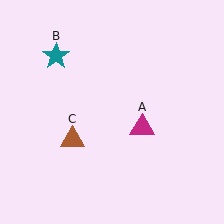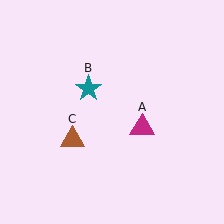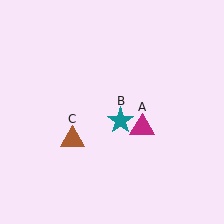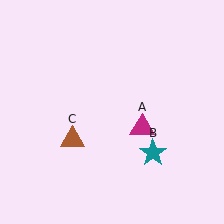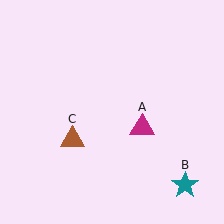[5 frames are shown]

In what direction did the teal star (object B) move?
The teal star (object B) moved down and to the right.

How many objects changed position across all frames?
1 object changed position: teal star (object B).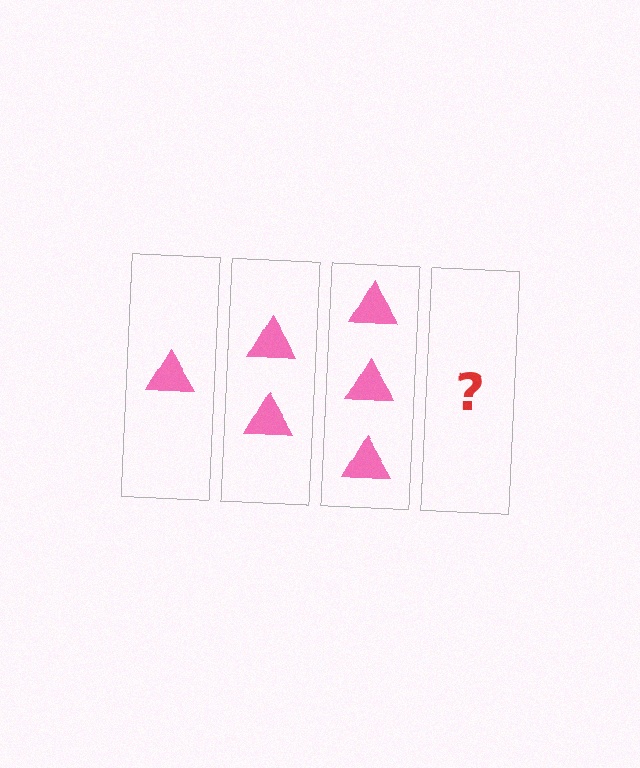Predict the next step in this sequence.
The next step is 4 triangles.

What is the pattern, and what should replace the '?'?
The pattern is that each step adds one more triangle. The '?' should be 4 triangles.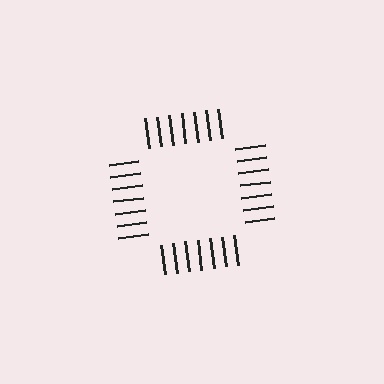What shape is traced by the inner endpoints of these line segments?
An illusory square — the line segments terminate on its edges but no continuous stroke is drawn.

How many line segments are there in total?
28 — 7 along each of the 4 edges.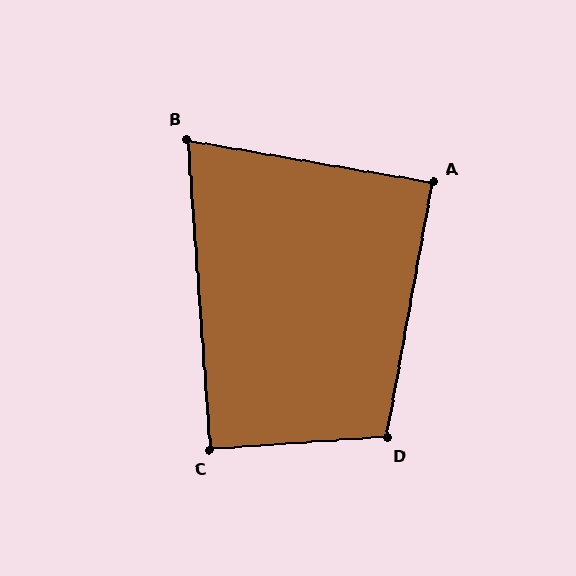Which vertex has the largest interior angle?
D, at approximately 104 degrees.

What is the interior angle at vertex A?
Approximately 90 degrees (approximately right).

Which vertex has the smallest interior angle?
B, at approximately 76 degrees.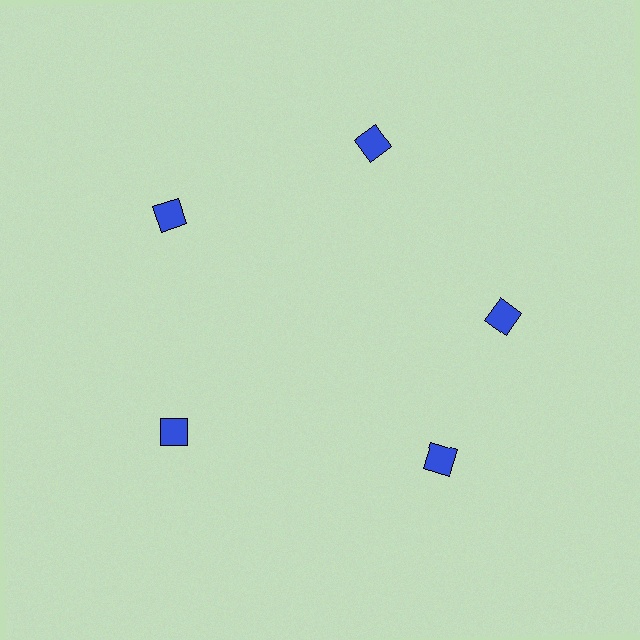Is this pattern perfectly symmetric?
No. The 5 blue squares are arranged in a ring, but one element near the 5 o'clock position is rotated out of alignment along the ring, breaking the 5-fold rotational symmetry.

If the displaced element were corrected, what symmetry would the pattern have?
It would have 5-fold rotational symmetry — the pattern would map onto itself every 72 degrees.